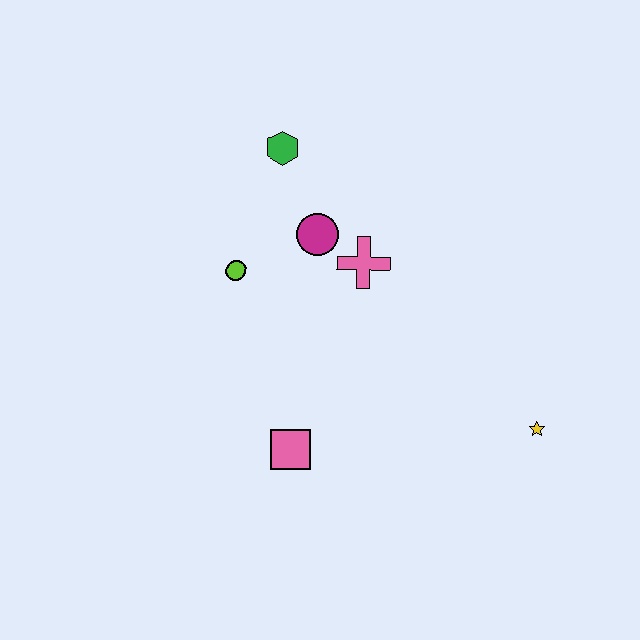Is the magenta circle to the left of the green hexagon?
No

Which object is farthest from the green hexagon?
The yellow star is farthest from the green hexagon.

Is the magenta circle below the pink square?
No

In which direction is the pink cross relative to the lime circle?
The pink cross is to the right of the lime circle.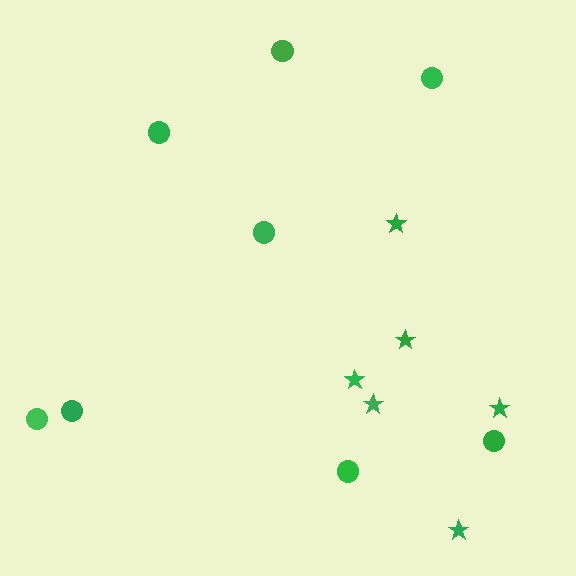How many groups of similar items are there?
There are 2 groups: one group of stars (6) and one group of circles (8).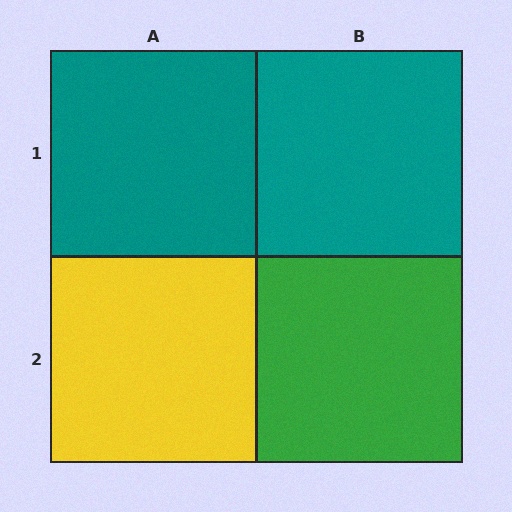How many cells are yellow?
1 cell is yellow.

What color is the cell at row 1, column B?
Teal.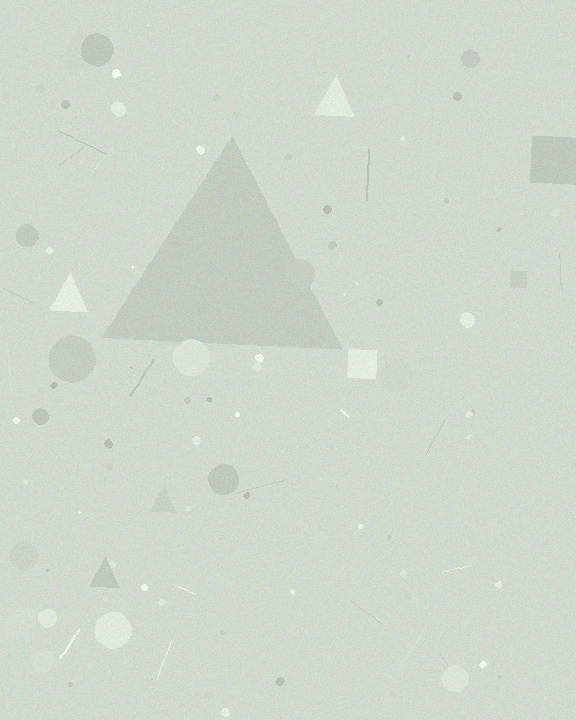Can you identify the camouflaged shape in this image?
The camouflaged shape is a triangle.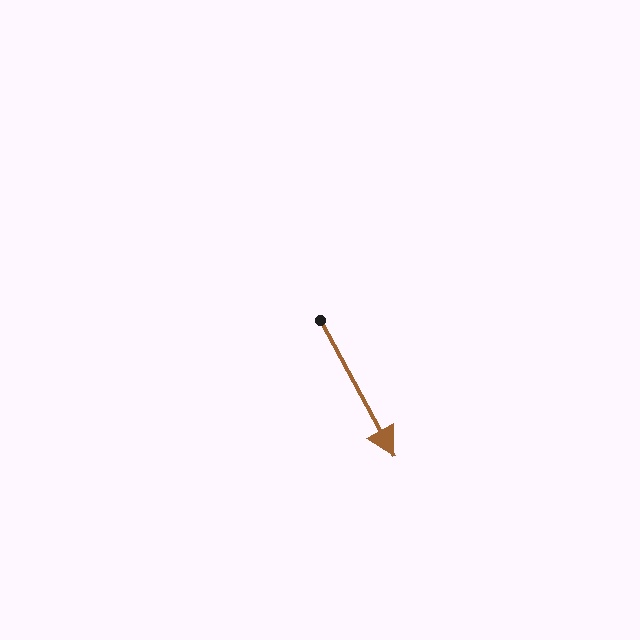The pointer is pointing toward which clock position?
Roughly 5 o'clock.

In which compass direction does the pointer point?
Southeast.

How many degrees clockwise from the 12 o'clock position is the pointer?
Approximately 152 degrees.